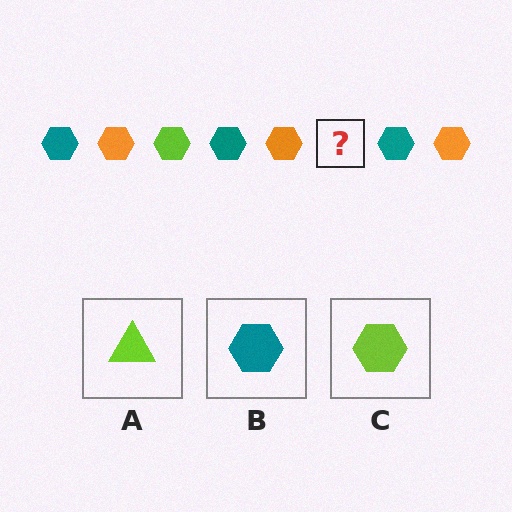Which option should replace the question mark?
Option C.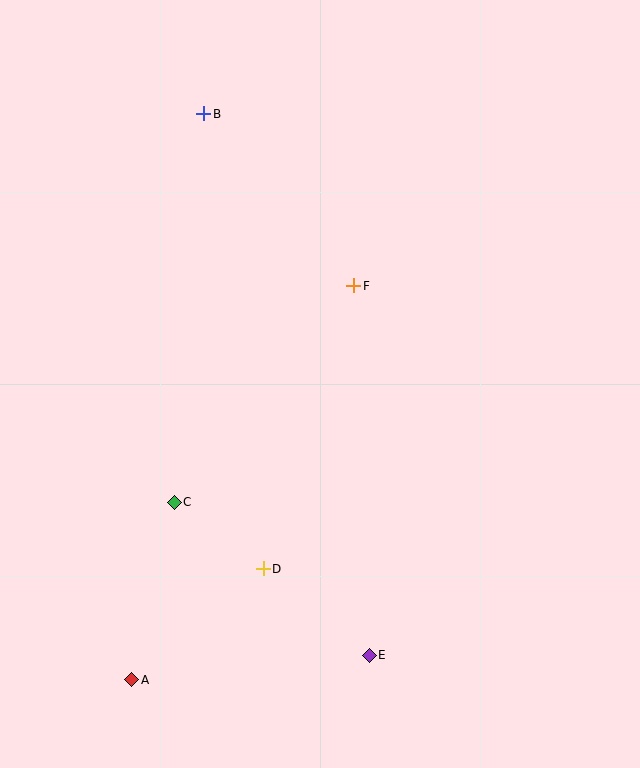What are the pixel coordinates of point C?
Point C is at (174, 502).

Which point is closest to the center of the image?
Point F at (354, 286) is closest to the center.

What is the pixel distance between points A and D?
The distance between A and D is 172 pixels.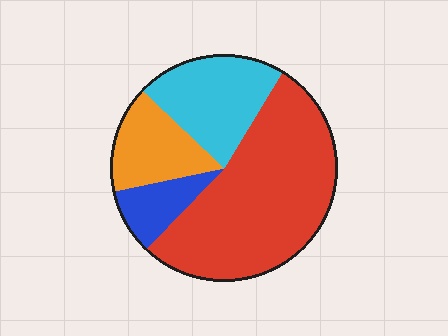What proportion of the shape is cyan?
Cyan covers around 20% of the shape.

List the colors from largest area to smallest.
From largest to smallest: red, cyan, orange, blue.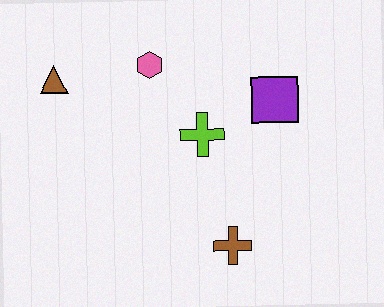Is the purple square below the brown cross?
No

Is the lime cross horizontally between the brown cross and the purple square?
No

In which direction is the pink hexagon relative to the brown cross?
The pink hexagon is above the brown cross.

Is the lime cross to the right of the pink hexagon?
Yes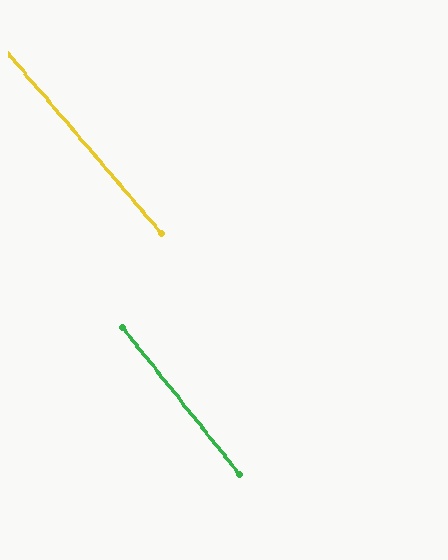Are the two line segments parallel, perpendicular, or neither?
Parallel — their directions differ by only 1.8°.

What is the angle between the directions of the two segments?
Approximately 2 degrees.